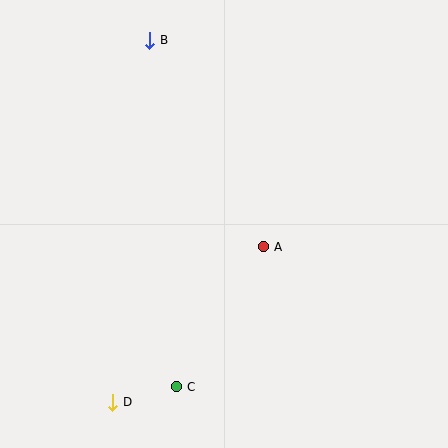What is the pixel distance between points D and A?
The distance between D and A is 217 pixels.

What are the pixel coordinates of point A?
Point A is at (264, 247).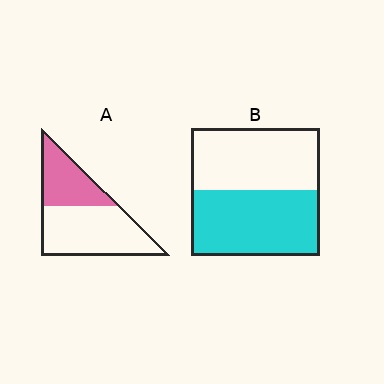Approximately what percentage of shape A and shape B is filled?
A is approximately 35% and B is approximately 50%.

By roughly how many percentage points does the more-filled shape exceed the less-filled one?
By roughly 15 percentage points (B over A).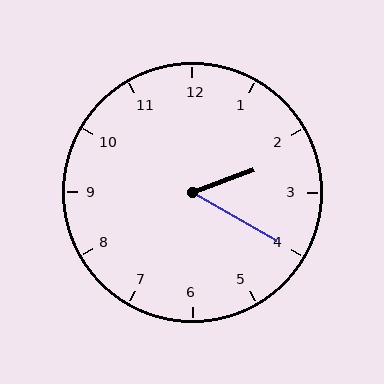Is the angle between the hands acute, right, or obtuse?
It is acute.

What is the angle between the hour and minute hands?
Approximately 50 degrees.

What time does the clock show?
2:20.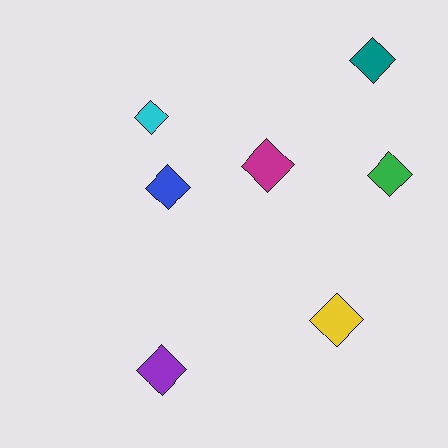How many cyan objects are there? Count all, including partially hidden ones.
There is 1 cyan object.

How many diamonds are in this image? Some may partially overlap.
There are 7 diamonds.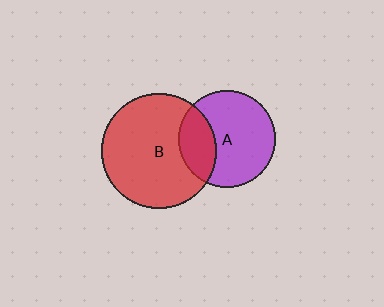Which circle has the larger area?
Circle B (red).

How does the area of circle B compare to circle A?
Approximately 1.4 times.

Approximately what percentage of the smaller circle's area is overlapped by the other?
Approximately 25%.